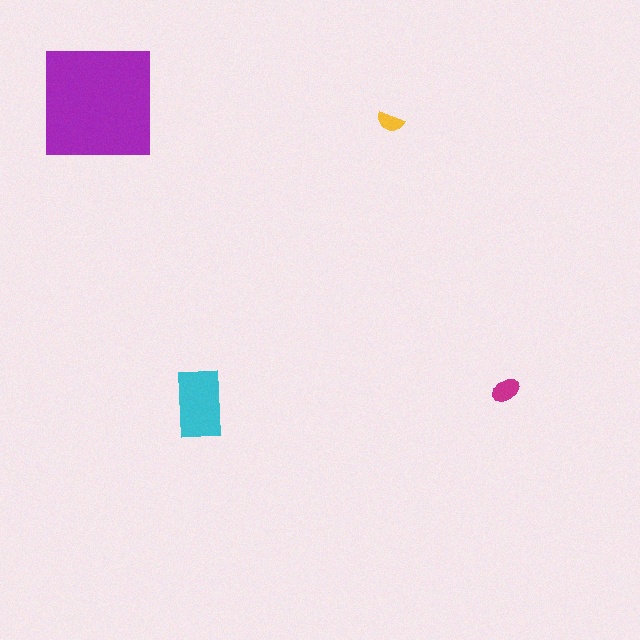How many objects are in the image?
There are 4 objects in the image.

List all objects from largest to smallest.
The purple square, the cyan rectangle, the magenta ellipse, the yellow semicircle.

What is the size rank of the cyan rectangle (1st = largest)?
2nd.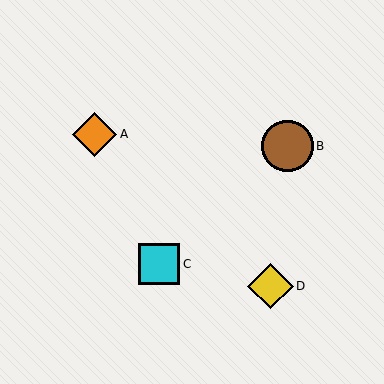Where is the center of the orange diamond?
The center of the orange diamond is at (95, 134).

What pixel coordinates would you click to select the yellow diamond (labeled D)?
Click at (270, 286) to select the yellow diamond D.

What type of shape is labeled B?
Shape B is a brown circle.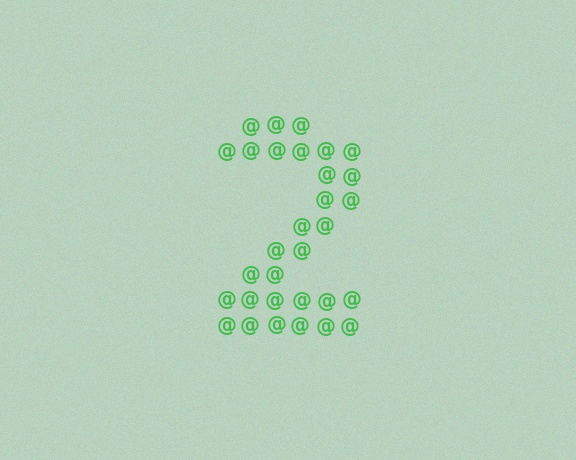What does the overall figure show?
The overall figure shows the digit 2.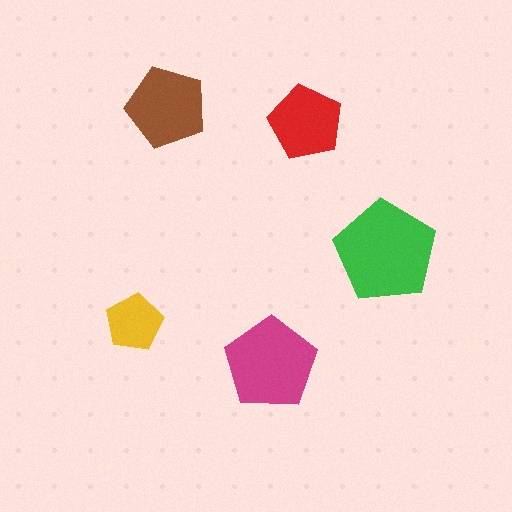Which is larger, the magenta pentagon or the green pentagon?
The green one.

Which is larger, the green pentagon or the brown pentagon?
The green one.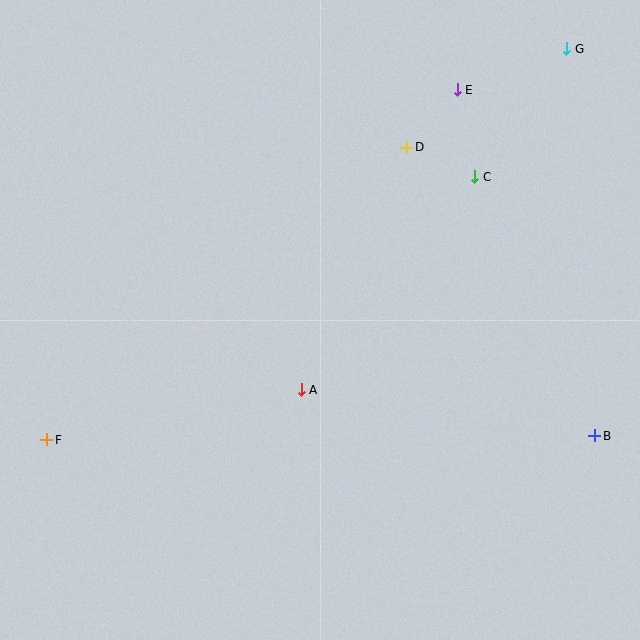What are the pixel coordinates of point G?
Point G is at (567, 49).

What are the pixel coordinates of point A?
Point A is at (301, 390).